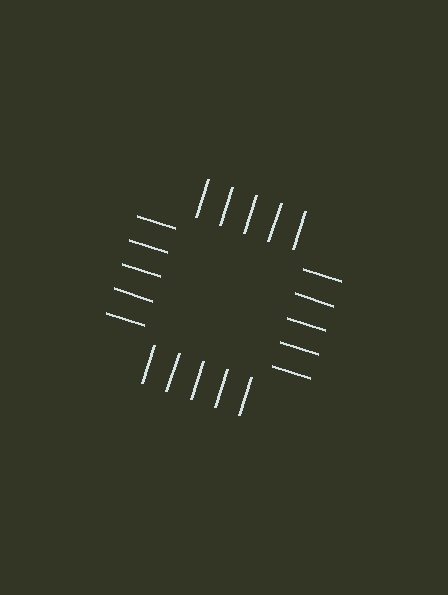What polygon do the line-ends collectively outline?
An illusory square — the line segments terminate on its edges but no continuous stroke is drawn.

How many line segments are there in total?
20 — 5 along each of the 4 edges.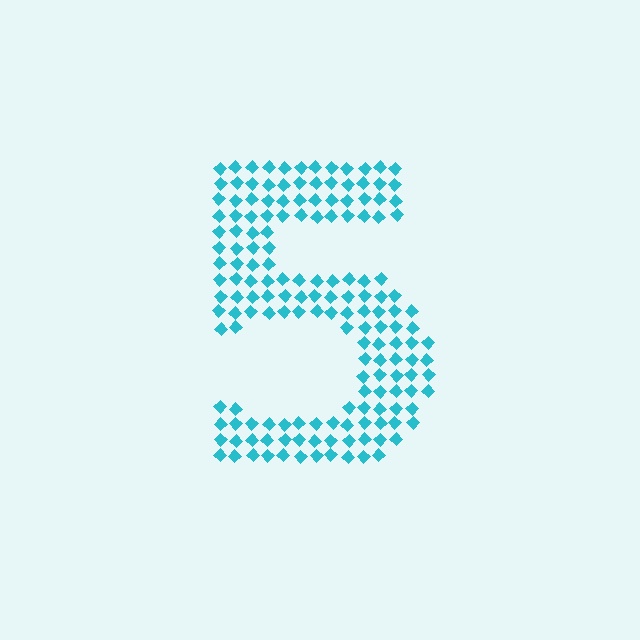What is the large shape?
The large shape is the digit 5.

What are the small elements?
The small elements are diamonds.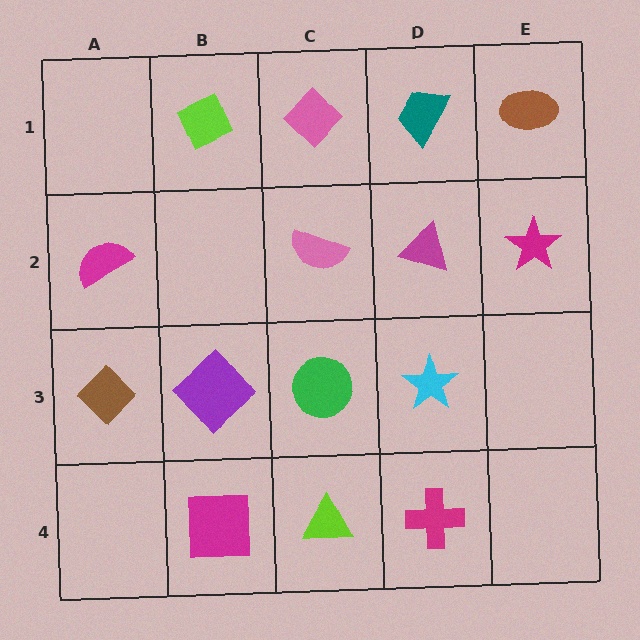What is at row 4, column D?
A magenta cross.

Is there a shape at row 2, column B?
No, that cell is empty.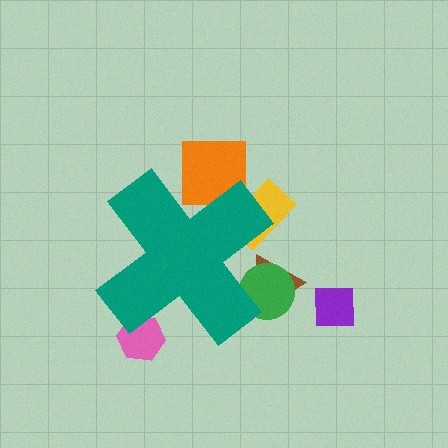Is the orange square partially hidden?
Yes, the orange square is partially hidden behind the teal cross.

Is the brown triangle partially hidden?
Yes, the brown triangle is partially hidden behind the teal cross.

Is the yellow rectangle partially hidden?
Yes, the yellow rectangle is partially hidden behind the teal cross.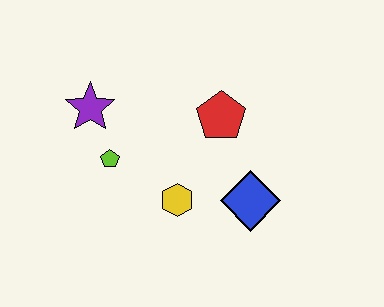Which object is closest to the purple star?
The lime pentagon is closest to the purple star.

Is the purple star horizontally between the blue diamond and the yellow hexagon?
No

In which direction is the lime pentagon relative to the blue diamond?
The lime pentagon is to the left of the blue diamond.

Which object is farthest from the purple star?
The blue diamond is farthest from the purple star.